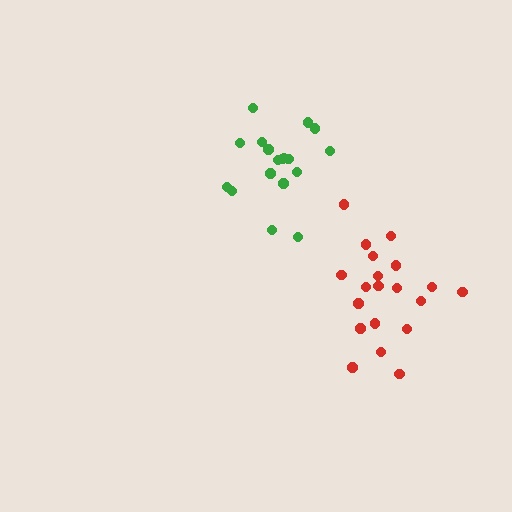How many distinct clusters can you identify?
There are 2 distinct clusters.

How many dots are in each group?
Group 1: 20 dots, Group 2: 18 dots (38 total).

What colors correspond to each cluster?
The clusters are colored: red, green.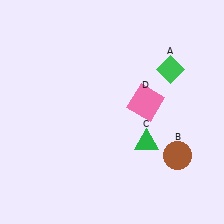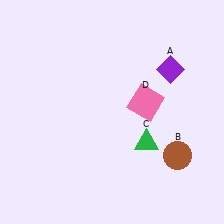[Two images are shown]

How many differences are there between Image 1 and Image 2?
There is 1 difference between the two images.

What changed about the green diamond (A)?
In Image 1, A is green. In Image 2, it changed to purple.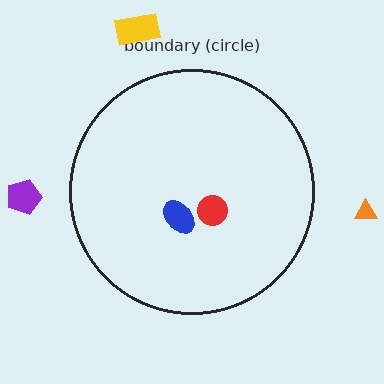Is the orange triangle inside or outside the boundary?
Outside.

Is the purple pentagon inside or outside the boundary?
Outside.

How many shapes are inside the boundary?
2 inside, 3 outside.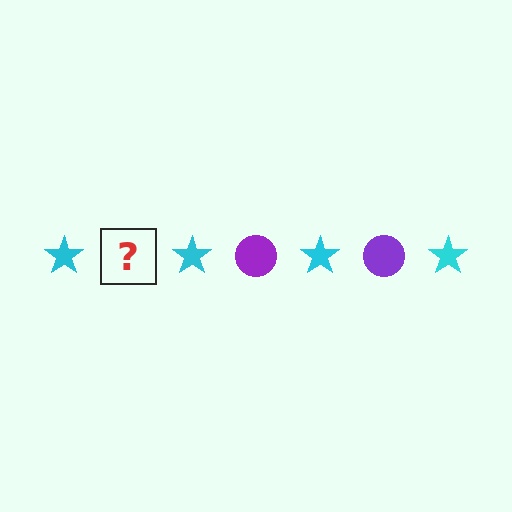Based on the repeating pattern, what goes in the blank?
The blank should be a purple circle.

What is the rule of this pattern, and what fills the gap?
The rule is that the pattern alternates between cyan star and purple circle. The gap should be filled with a purple circle.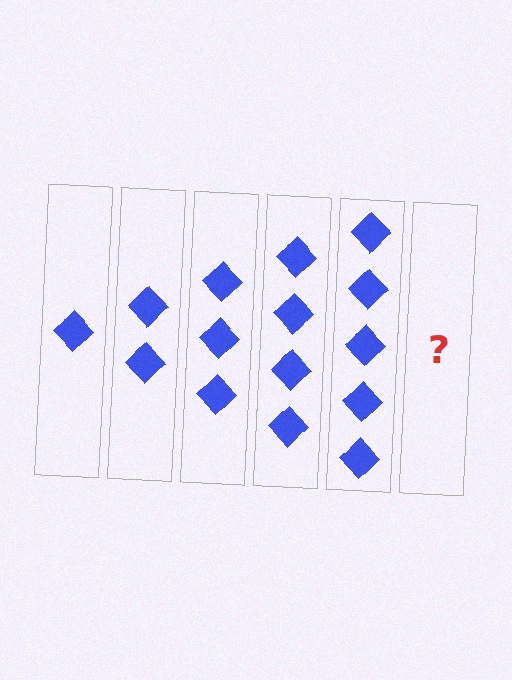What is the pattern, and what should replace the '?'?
The pattern is that each step adds one more diamond. The '?' should be 6 diamonds.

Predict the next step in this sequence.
The next step is 6 diamonds.